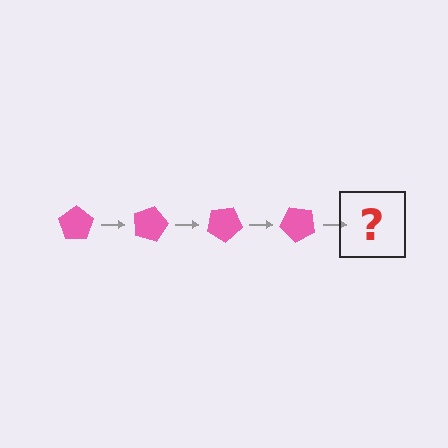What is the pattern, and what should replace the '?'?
The pattern is that the pentagon rotates 15 degrees each step. The '?' should be a pink pentagon rotated 60 degrees.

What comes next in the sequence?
The next element should be a pink pentagon rotated 60 degrees.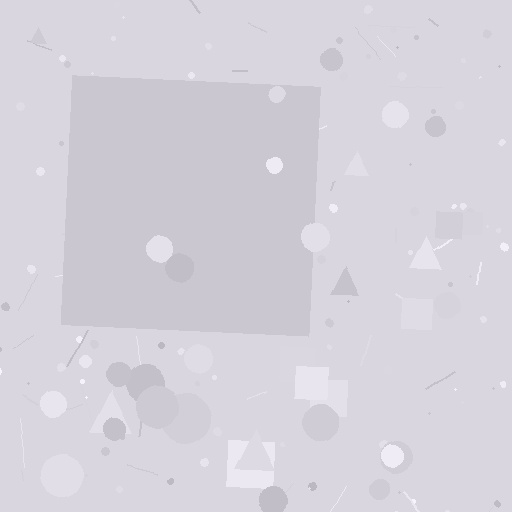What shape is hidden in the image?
A square is hidden in the image.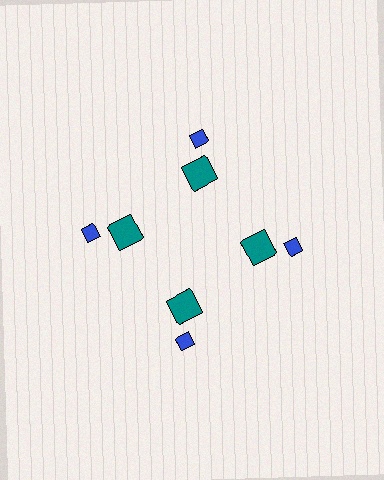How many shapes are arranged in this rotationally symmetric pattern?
There are 8 shapes, arranged in 4 groups of 2.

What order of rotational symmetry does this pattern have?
This pattern has 4-fold rotational symmetry.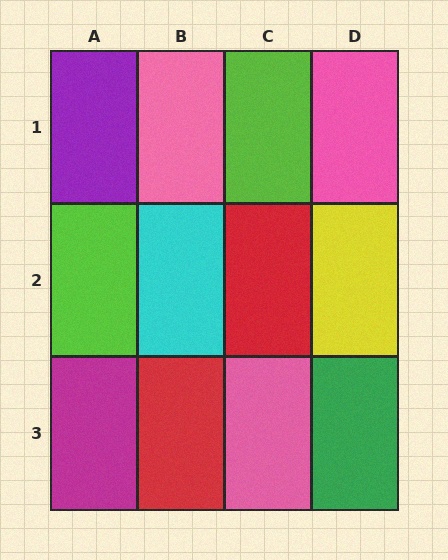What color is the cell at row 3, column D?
Green.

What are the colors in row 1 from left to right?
Purple, pink, lime, pink.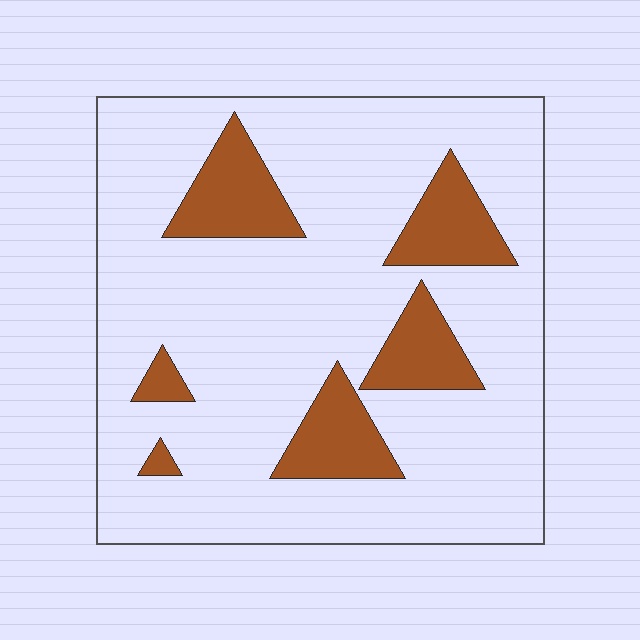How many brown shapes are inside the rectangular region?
6.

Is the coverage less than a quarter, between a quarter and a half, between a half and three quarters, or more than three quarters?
Less than a quarter.